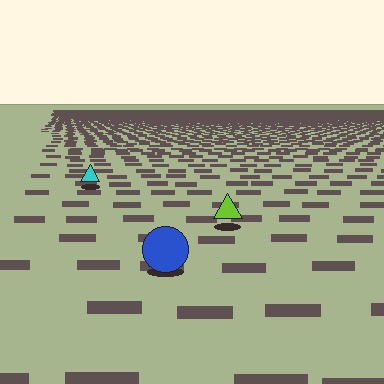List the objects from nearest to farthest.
From nearest to farthest: the blue circle, the lime triangle, the cyan triangle.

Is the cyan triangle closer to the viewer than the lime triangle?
No. The lime triangle is closer — you can tell from the texture gradient: the ground texture is coarser near it.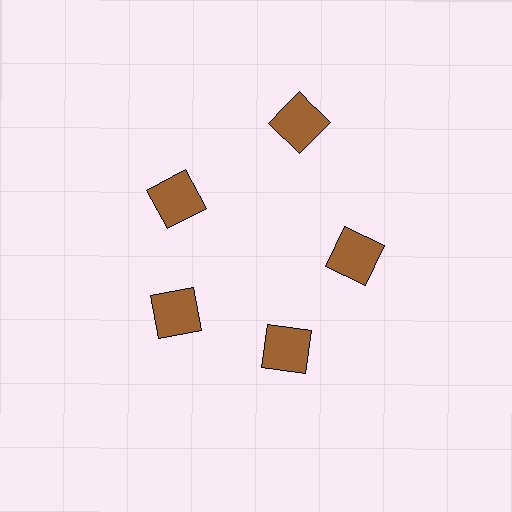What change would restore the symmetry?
The symmetry would be restored by moving it inward, back onto the ring so that all 5 squares sit at equal angles and equal distance from the center.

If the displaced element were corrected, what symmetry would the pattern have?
It would have 5-fold rotational symmetry — the pattern would map onto itself every 72 degrees.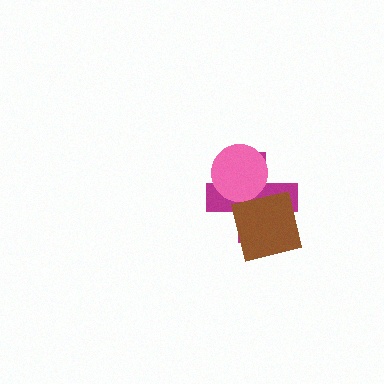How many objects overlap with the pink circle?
2 objects overlap with the pink circle.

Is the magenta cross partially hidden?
Yes, it is partially covered by another shape.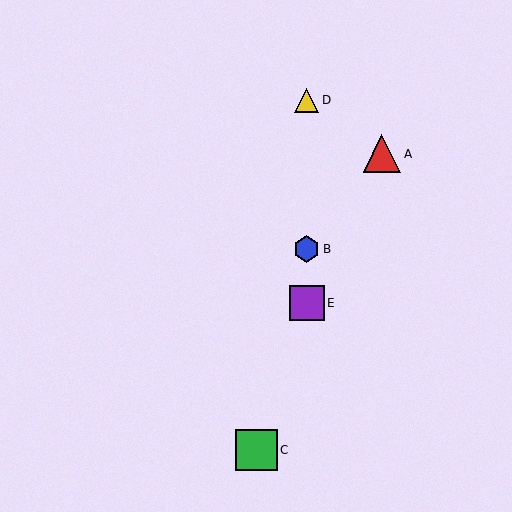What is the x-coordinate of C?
Object C is at x≈256.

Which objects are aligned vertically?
Objects B, D, E are aligned vertically.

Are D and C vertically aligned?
No, D is at x≈307 and C is at x≈256.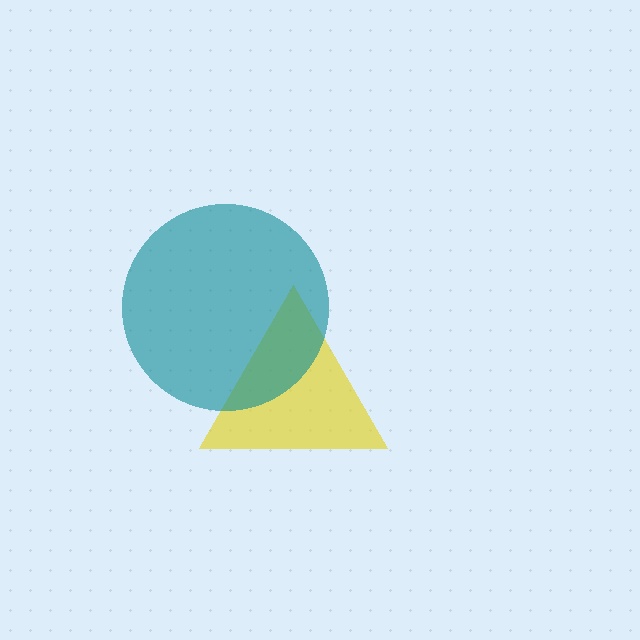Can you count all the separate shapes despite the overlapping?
Yes, there are 2 separate shapes.